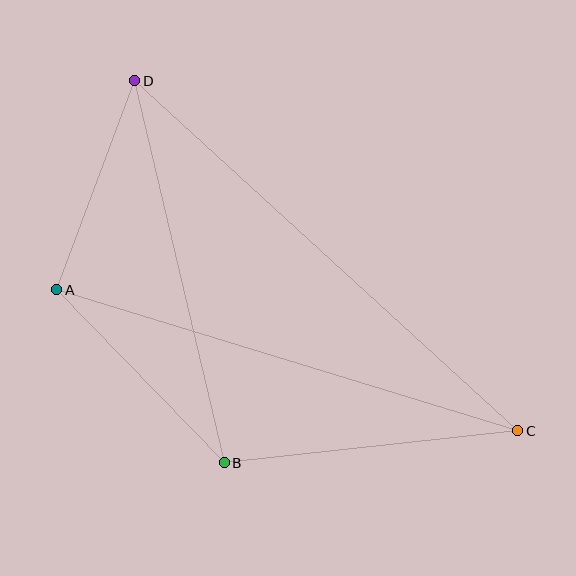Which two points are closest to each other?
Points A and D are closest to each other.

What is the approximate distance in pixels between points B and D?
The distance between B and D is approximately 392 pixels.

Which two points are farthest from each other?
Points C and D are farthest from each other.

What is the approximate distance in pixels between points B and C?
The distance between B and C is approximately 295 pixels.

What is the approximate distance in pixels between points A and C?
The distance between A and C is approximately 482 pixels.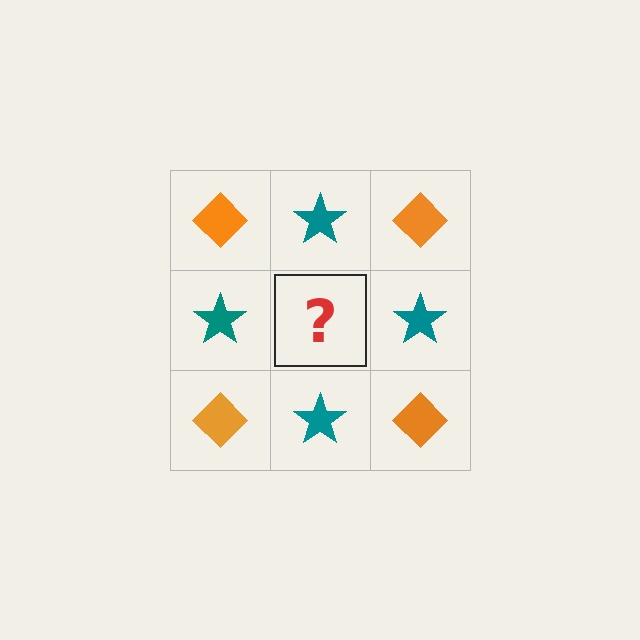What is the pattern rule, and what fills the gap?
The rule is that it alternates orange diamond and teal star in a checkerboard pattern. The gap should be filled with an orange diamond.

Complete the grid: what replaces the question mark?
The question mark should be replaced with an orange diamond.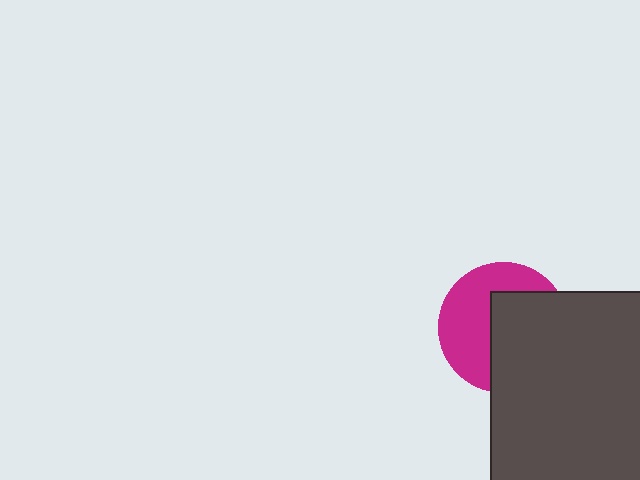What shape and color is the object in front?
The object in front is a dark gray square.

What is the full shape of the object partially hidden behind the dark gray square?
The partially hidden object is a magenta circle.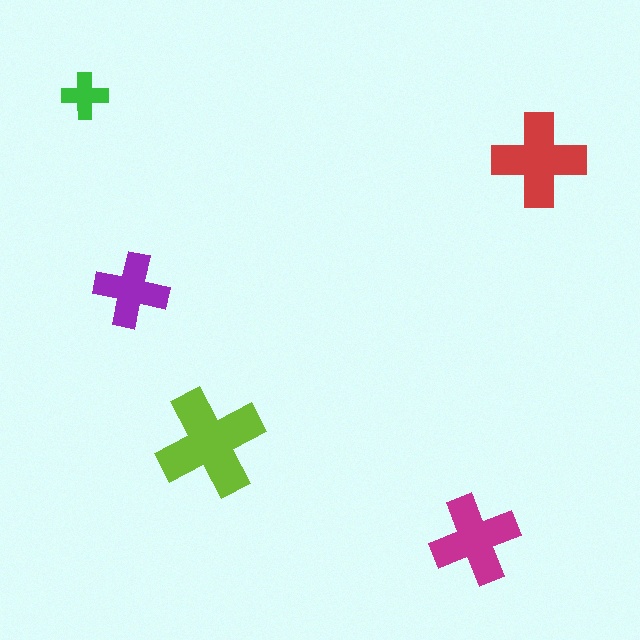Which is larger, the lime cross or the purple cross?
The lime one.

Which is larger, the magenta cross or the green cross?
The magenta one.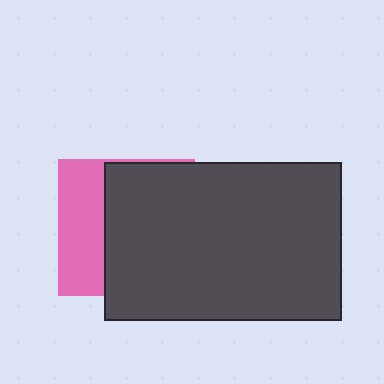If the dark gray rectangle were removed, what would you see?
You would see the complete pink square.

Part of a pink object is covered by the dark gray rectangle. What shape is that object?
It is a square.